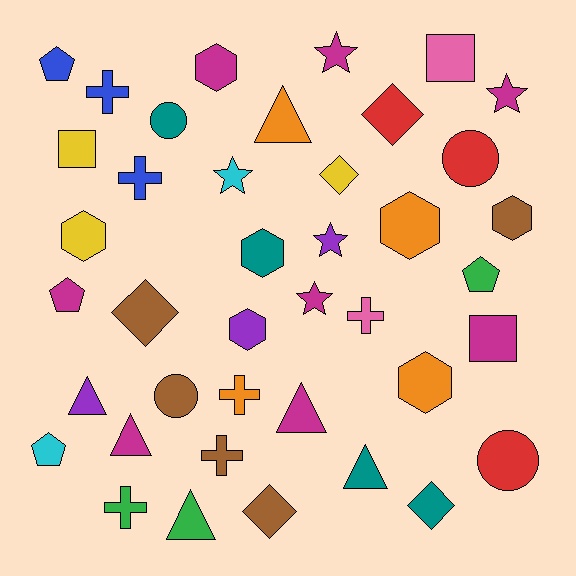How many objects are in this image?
There are 40 objects.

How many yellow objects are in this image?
There are 3 yellow objects.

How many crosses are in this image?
There are 6 crosses.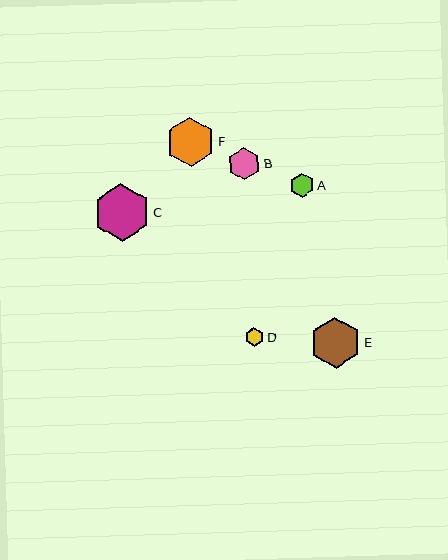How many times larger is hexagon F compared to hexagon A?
Hexagon F is approximately 2.0 times the size of hexagon A.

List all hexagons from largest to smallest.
From largest to smallest: C, E, F, B, A, D.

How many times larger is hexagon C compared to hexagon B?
Hexagon C is approximately 1.8 times the size of hexagon B.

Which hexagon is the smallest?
Hexagon D is the smallest with a size of approximately 19 pixels.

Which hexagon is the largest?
Hexagon C is the largest with a size of approximately 57 pixels.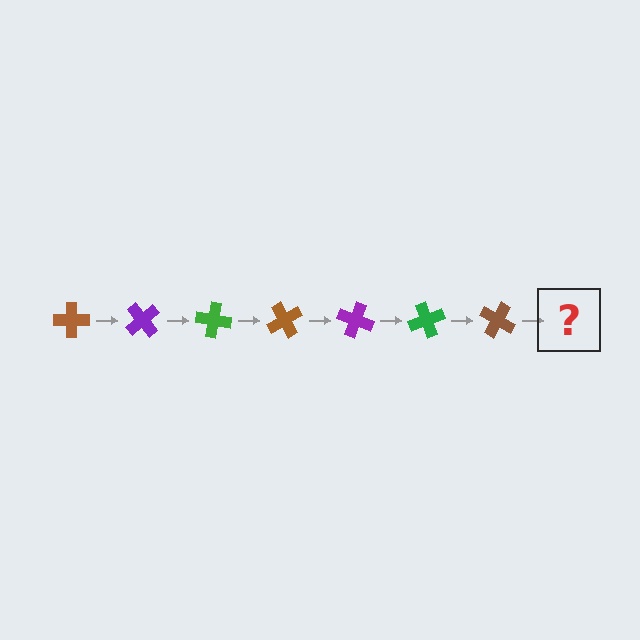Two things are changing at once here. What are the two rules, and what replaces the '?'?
The two rules are that it rotates 50 degrees each step and the color cycles through brown, purple, and green. The '?' should be a purple cross, rotated 350 degrees from the start.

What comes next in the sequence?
The next element should be a purple cross, rotated 350 degrees from the start.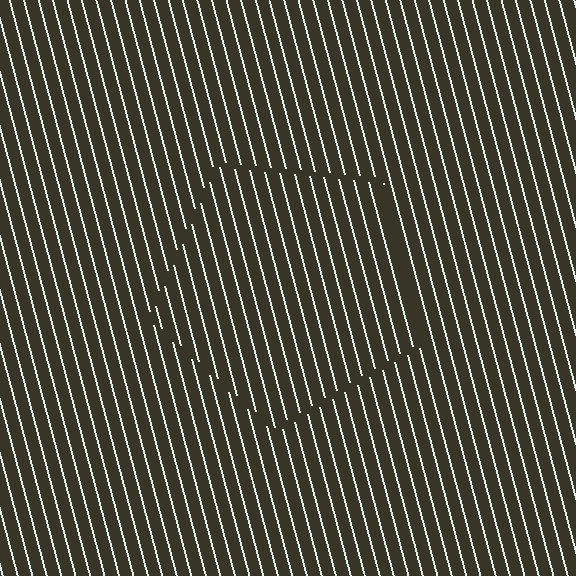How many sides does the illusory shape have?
5 sides — the line-ends trace a pentagon.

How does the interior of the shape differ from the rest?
The interior of the shape contains the same grating, shifted by half a period — the contour is defined by the phase discontinuity where line-ends from the inner and outer gratings abut.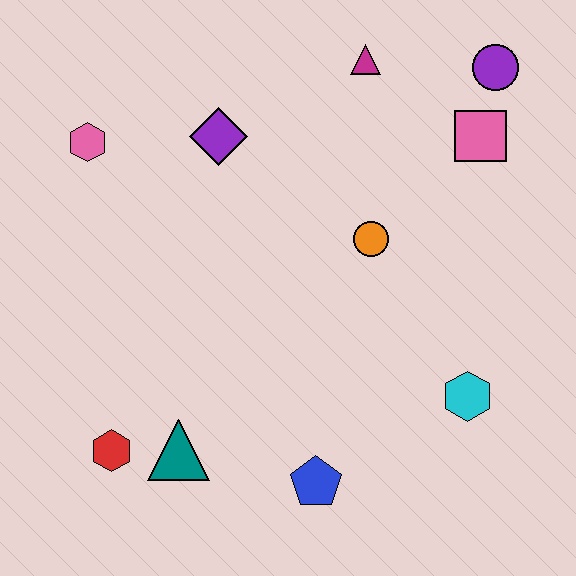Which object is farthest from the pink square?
The red hexagon is farthest from the pink square.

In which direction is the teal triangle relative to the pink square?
The teal triangle is below the pink square.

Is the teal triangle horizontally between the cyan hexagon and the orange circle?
No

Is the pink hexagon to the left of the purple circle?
Yes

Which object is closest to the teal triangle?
The red hexagon is closest to the teal triangle.